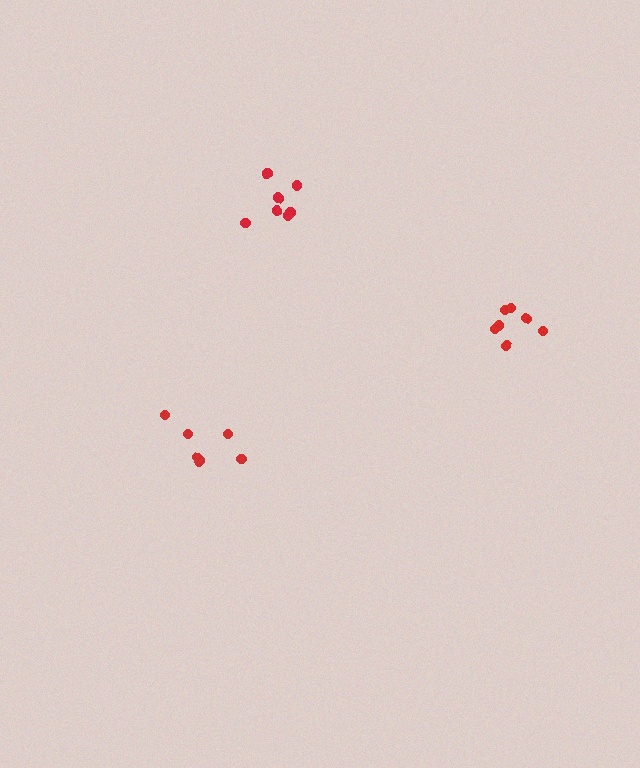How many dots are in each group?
Group 1: 7 dots, Group 2: 7 dots, Group 3: 7 dots (21 total).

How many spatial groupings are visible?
There are 3 spatial groupings.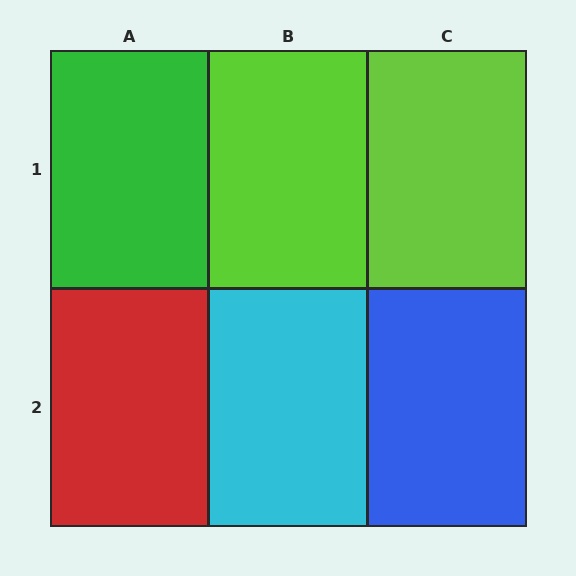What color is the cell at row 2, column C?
Blue.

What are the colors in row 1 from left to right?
Green, lime, lime.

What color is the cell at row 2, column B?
Cyan.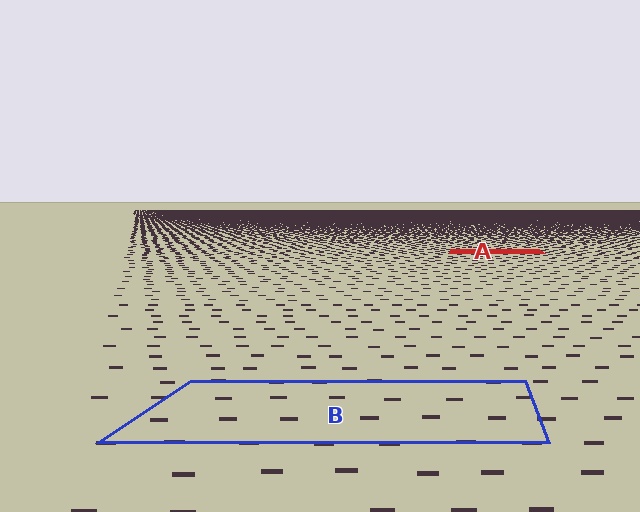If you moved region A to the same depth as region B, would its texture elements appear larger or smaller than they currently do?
They would appear larger. At a closer depth, the same texture elements are projected at a bigger on-screen size.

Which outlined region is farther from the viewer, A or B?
Region A is farther from the viewer — the texture elements inside it appear smaller and more densely packed.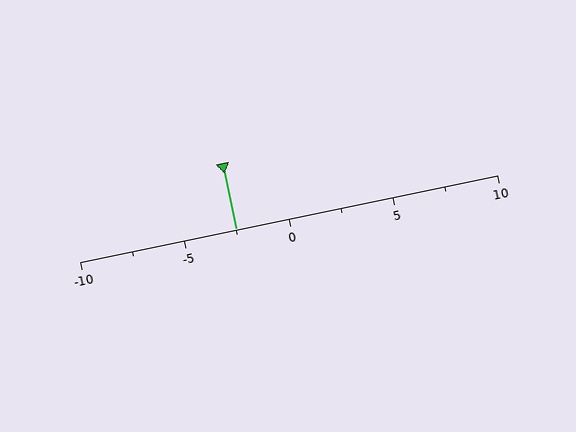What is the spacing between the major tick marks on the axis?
The major ticks are spaced 5 apart.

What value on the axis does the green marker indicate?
The marker indicates approximately -2.5.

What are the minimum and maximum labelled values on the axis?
The axis runs from -10 to 10.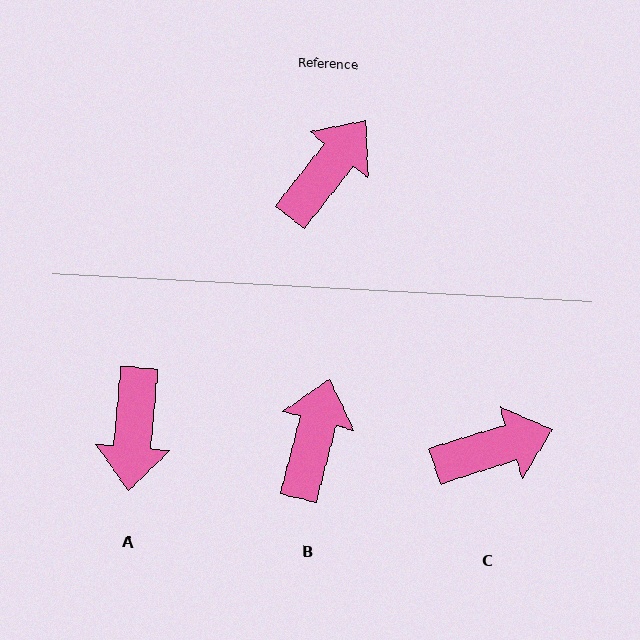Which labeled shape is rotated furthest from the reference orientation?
A, about 147 degrees away.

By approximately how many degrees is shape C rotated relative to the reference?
Approximately 35 degrees clockwise.